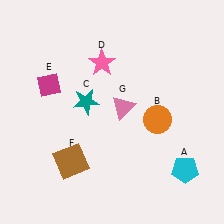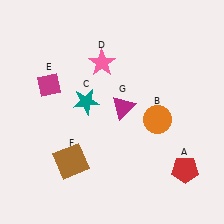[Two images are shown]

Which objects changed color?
A changed from cyan to red. G changed from pink to magenta.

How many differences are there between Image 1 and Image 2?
There are 2 differences between the two images.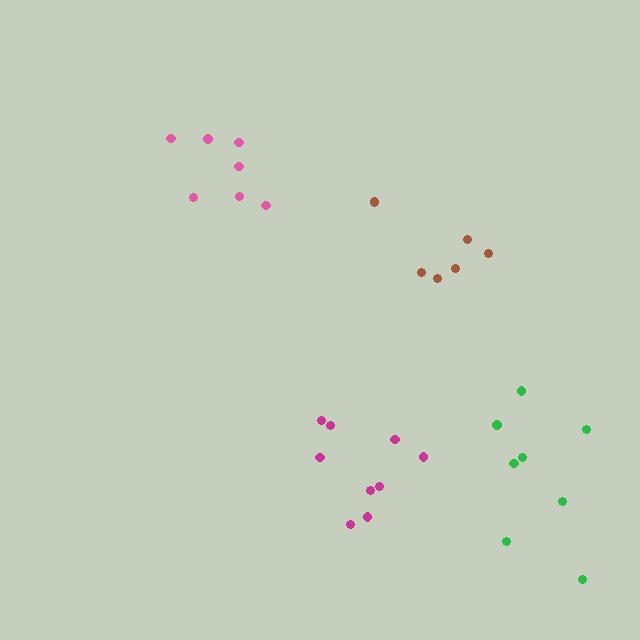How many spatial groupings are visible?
There are 4 spatial groupings.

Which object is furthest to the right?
The green cluster is rightmost.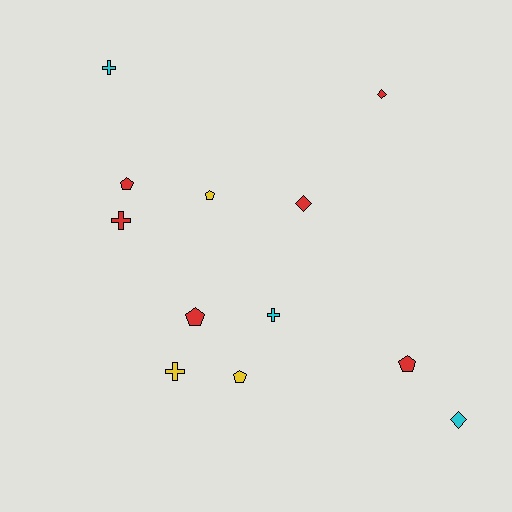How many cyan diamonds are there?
There is 1 cyan diamond.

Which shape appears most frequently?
Pentagon, with 5 objects.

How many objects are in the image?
There are 12 objects.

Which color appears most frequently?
Red, with 6 objects.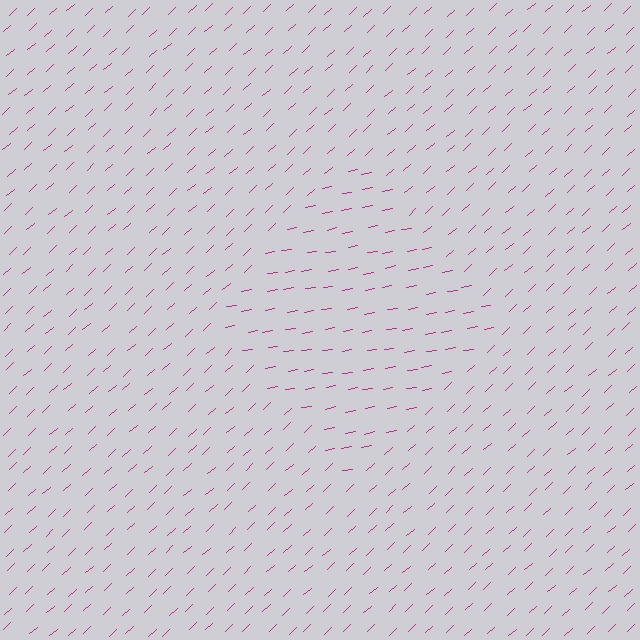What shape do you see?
I see a diamond.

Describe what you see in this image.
The image is filled with small magenta line segments. A diamond region in the image has lines oriented differently from the surrounding lines, creating a visible texture boundary.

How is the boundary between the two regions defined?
The boundary is defined purely by a change in line orientation (approximately 32 degrees difference). All lines are the same color and thickness.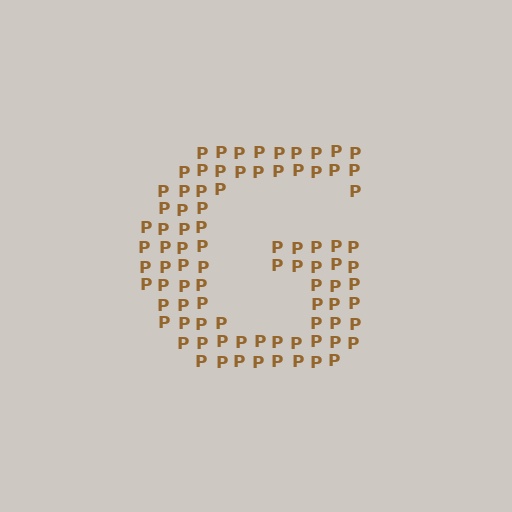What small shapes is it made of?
It is made of small letter P's.